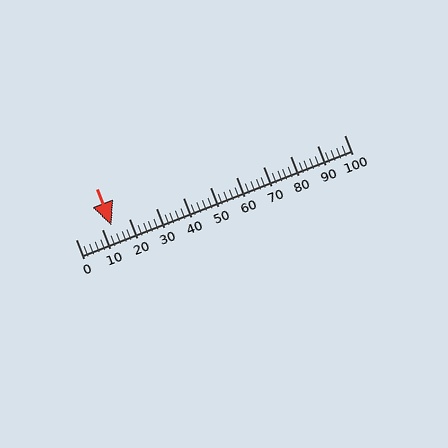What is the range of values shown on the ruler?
The ruler shows values from 0 to 100.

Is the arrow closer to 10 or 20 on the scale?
The arrow is closer to 10.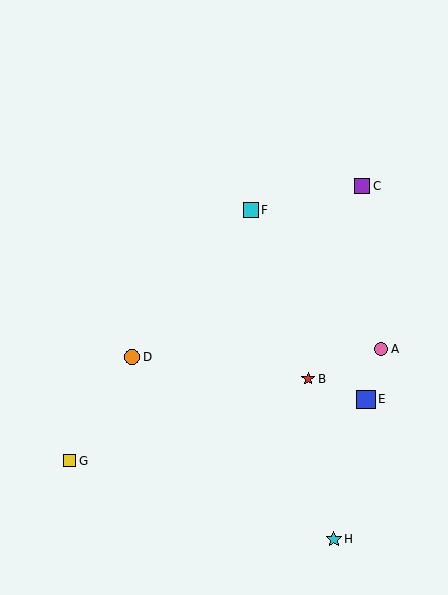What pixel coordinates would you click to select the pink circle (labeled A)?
Click at (381, 349) to select the pink circle A.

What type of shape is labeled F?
Shape F is a cyan square.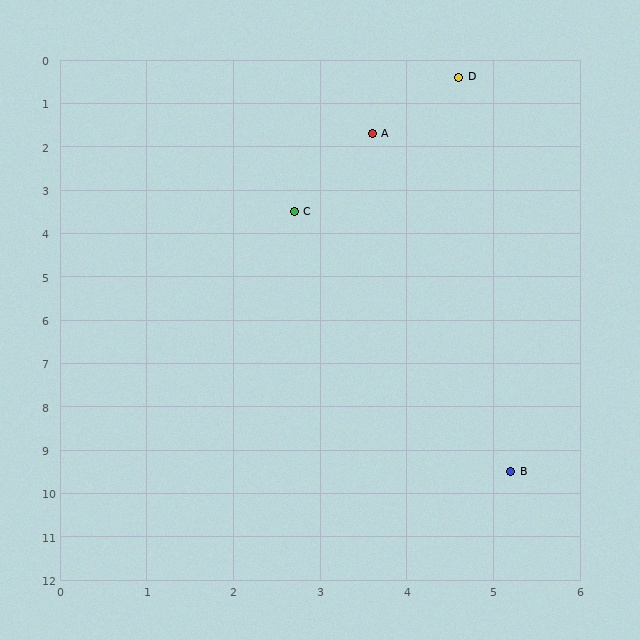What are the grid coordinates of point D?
Point D is at approximately (4.6, 0.4).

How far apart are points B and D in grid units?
Points B and D are about 9.1 grid units apart.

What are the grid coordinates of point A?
Point A is at approximately (3.6, 1.7).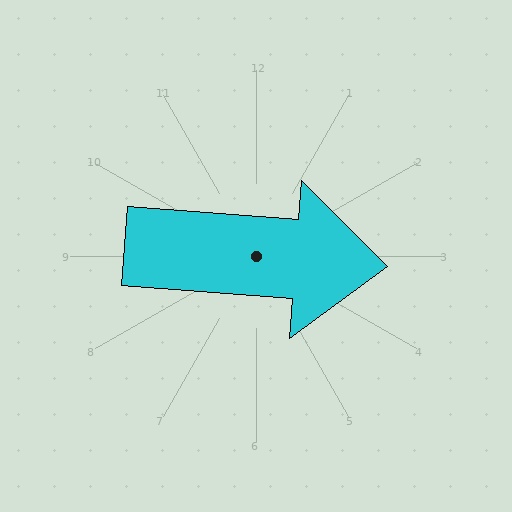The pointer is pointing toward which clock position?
Roughly 3 o'clock.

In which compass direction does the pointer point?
East.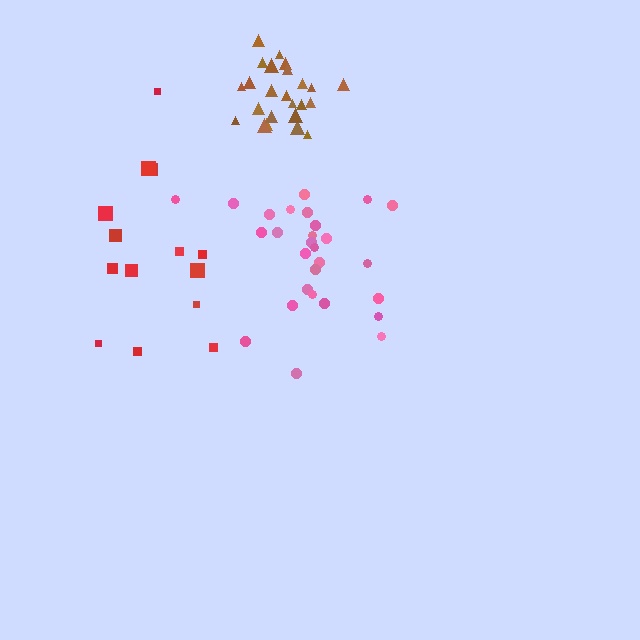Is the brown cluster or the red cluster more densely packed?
Brown.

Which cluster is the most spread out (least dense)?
Red.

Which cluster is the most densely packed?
Brown.